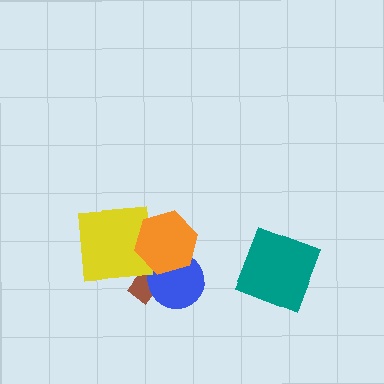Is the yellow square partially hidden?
Yes, it is partially covered by another shape.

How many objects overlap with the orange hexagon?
3 objects overlap with the orange hexagon.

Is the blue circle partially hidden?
Yes, it is partially covered by another shape.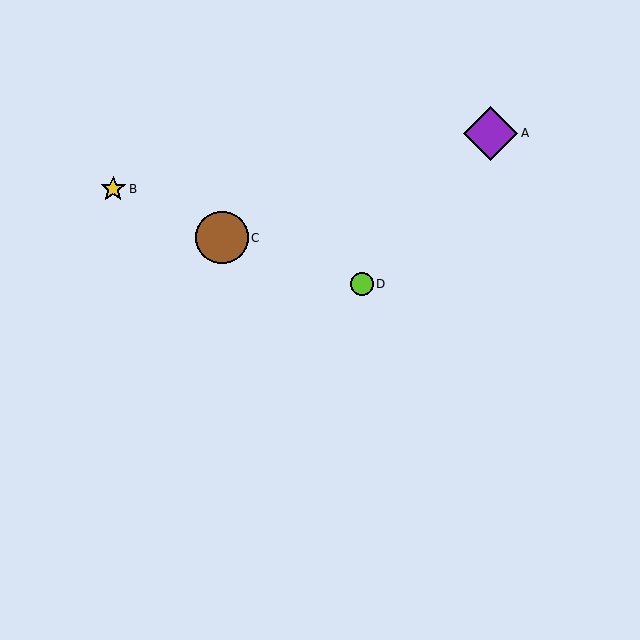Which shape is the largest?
The purple diamond (labeled A) is the largest.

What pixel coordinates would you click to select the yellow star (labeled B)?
Click at (113, 189) to select the yellow star B.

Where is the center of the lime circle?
The center of the lime circle is at (362, 284).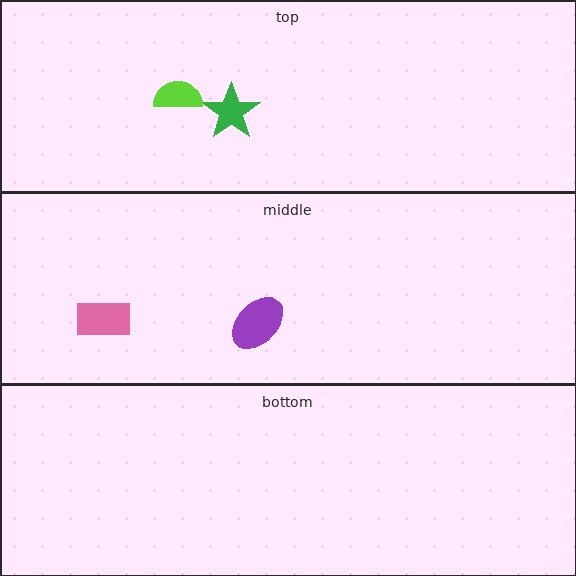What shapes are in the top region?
The green star, the lime semicircle.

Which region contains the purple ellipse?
The middle region.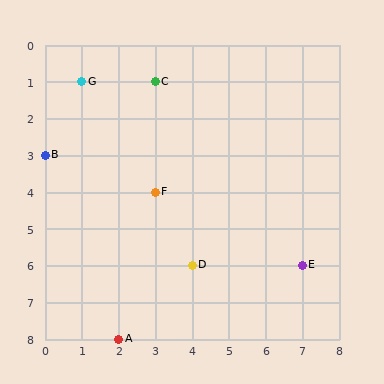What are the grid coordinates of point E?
Point E is at grid coordinates (7, 6).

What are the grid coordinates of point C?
Point C is at grid coordinates (3, 1).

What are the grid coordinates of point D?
Point D is at grid coordinates (4, 6).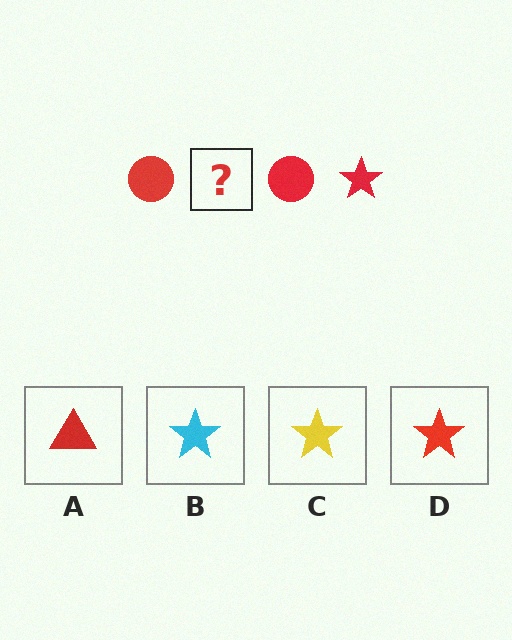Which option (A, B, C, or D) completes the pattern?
D.